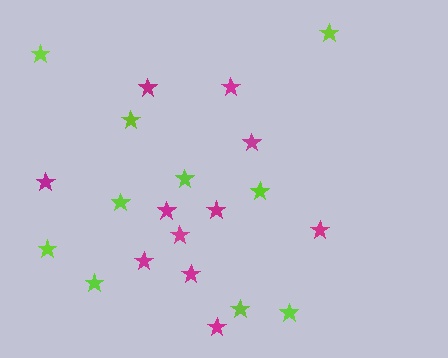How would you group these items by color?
There are 2 groups: one group of magenta stars (11) and one group of lime stars (10).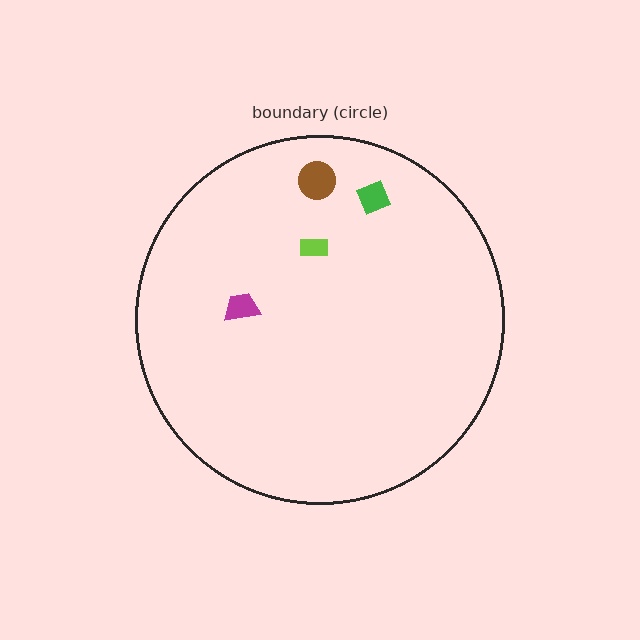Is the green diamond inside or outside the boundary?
Inside.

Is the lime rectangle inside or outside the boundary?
Inside.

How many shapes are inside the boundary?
4 inside, 0 outside.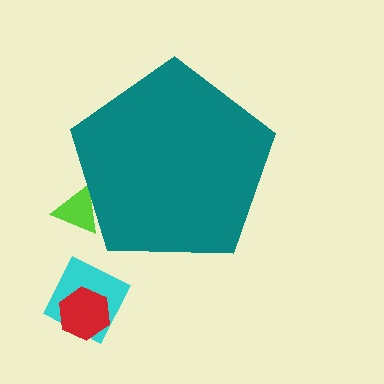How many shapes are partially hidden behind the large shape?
1 shape is partially hidden.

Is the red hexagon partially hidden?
No, the red hexagon is fully visible.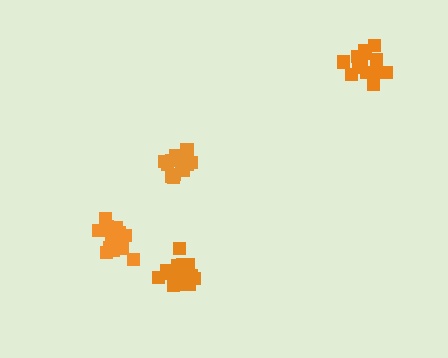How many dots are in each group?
Group 1: 16 dots, Group 2: 15 dots, Group 3: 19 dots, Group 4: 16 dots (66 total).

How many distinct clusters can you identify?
There are 4 distinct clusters.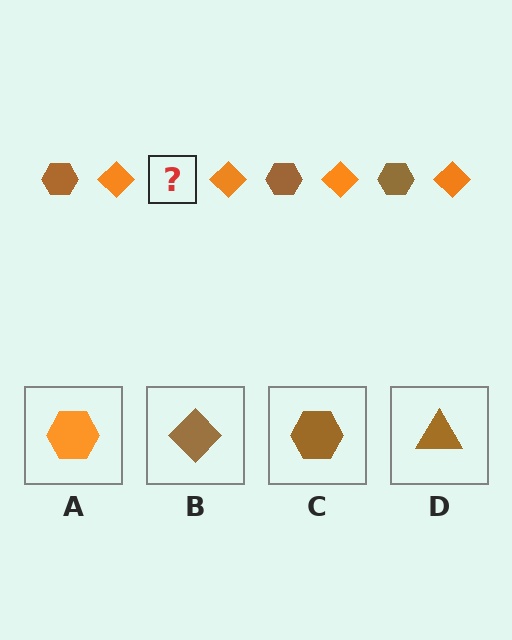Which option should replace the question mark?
Option C.